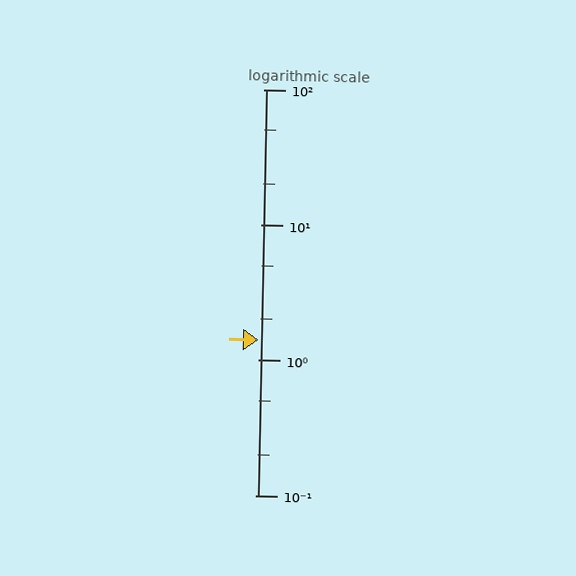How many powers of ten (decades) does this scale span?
The scale spans 3 decades, from 0.1 to 100.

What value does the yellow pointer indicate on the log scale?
The pointer indicates approximately 1.4.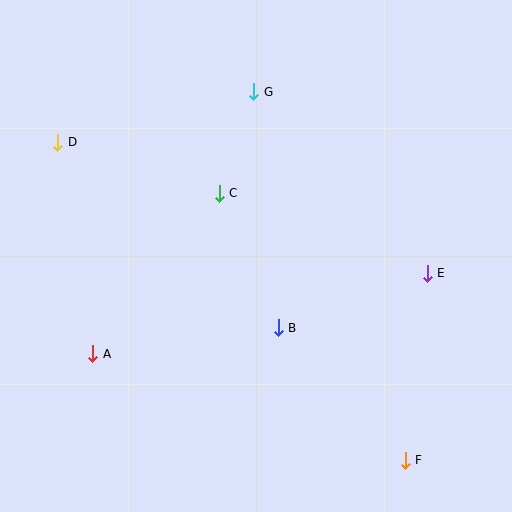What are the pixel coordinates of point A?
Point A is at (93, 354).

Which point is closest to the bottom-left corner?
Point A is closest to the bottom-left corner.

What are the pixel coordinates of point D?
Point D is at (58, 142).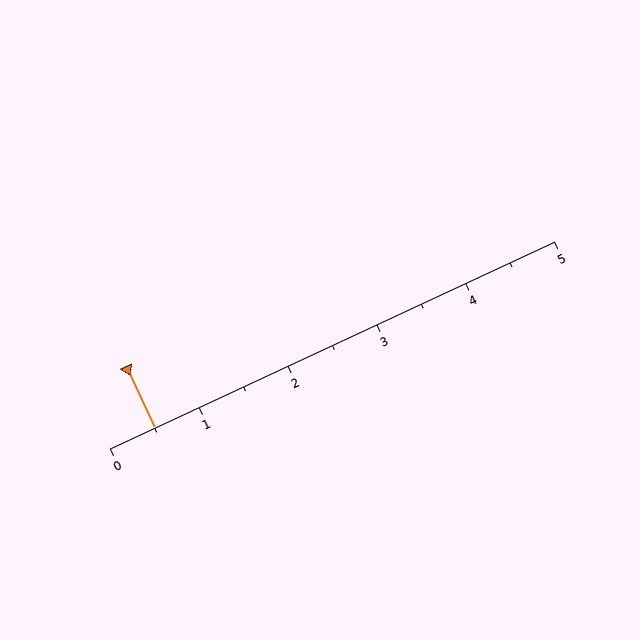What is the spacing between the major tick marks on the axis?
The major ticks are spaced 1 apart.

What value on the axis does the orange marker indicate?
The marker indicates approximately 0.5.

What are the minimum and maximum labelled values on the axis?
The axis runs from 0 to 5.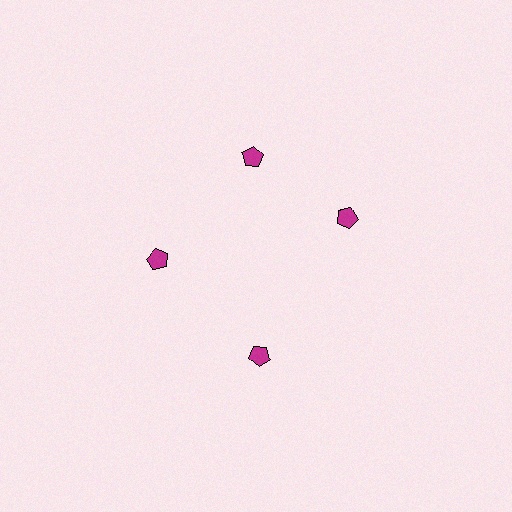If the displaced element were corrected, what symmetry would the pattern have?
It would have 4-fold rotational symmetry — the pattern would map onto itself every 90 degrees.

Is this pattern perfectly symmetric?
No. The 4 magenta pentagons are arranged in a ring, but one element near the 3 o'clock position is rotated out of alignment along the ring, breaking the 4-fold rotational symmetry.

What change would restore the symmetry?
The symmetry would be restored by rotating it back into even spacing with its neighbors so that all 4 pentagons sit at equal angles and equal distance from the center.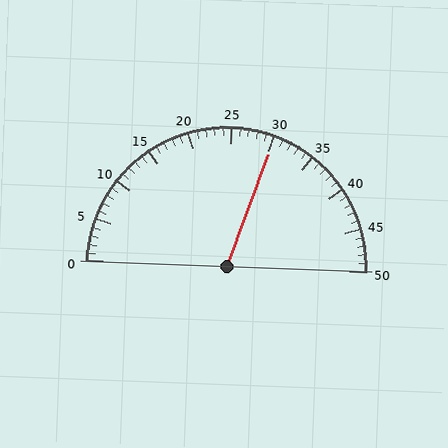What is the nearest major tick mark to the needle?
The nearest major tick mark is 30.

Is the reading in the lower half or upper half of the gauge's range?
The reading is in the upper half of the range (0 to 50).